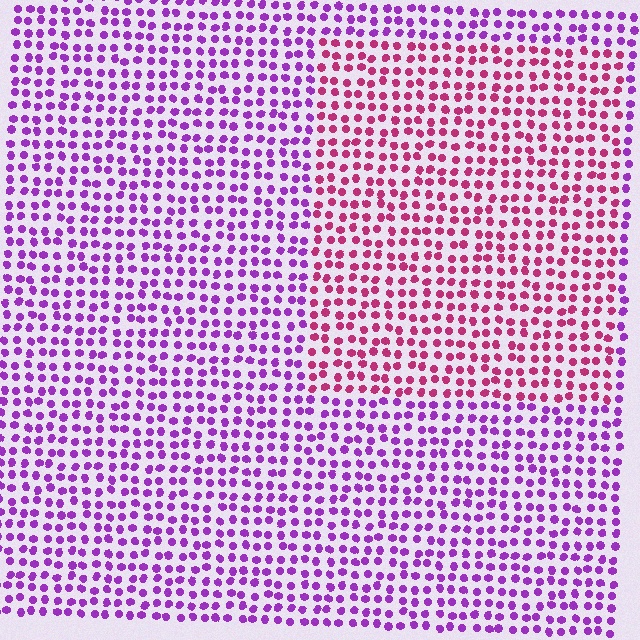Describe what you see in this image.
The image is filled with small purple elements in a uniform arrangement. A rectangle-shaped region is visible where the elements are tinted to a slightly different hue, forming a subtle color boundary.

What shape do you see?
I see a rectangle.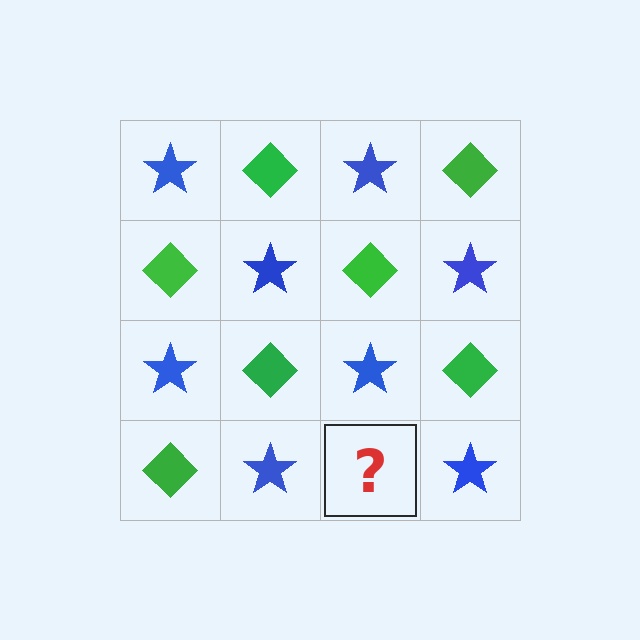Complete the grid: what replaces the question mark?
The question mark should be replaced with a green diamond.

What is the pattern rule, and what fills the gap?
The rule is that it alternates blue star and green diamond in a checkerboard pattern. The gap should be filled with a green diamond.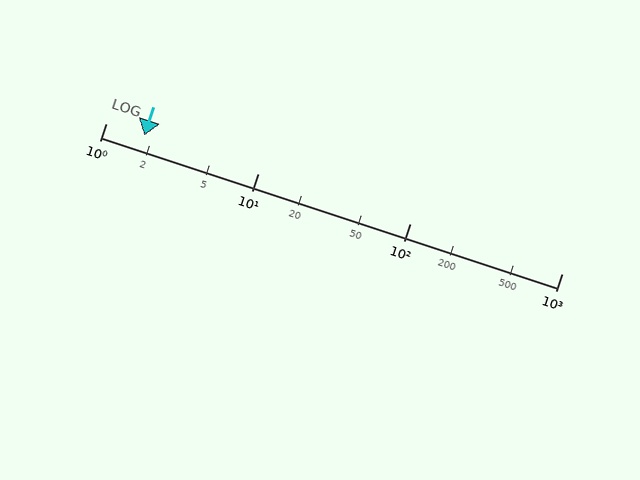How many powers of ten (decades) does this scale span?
The scale spans 3 decades, from 1 to 1000.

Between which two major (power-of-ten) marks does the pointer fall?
The pointer is between 1 and 10.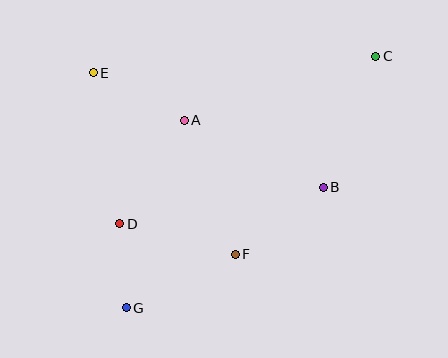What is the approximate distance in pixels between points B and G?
The distance between B and G is approximately 231 pixels.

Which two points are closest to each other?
Points D and G are closest to each other.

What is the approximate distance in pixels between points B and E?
The distance between B and E is approximately 257 pixels.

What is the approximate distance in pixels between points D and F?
The distance between D and F is approximately 119 pixels.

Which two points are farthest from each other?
Points C and G are farthest from each other.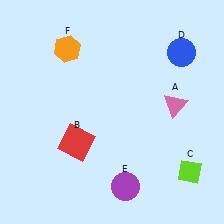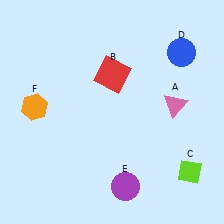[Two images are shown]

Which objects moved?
The objects that moved are: the red square (B), the orange hexagon (F).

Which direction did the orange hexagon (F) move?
The orange hexagon (F) moved down.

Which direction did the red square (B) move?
The red square (B) moved up.